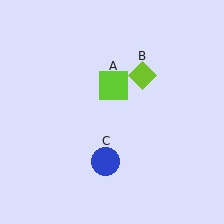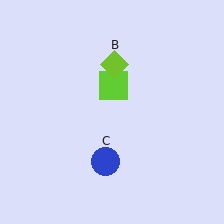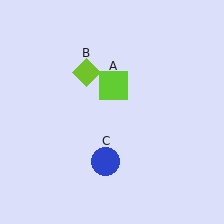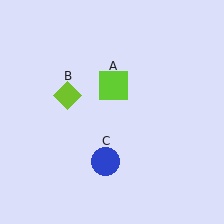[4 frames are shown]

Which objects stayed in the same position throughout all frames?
Lime square (object A) and blue circle (object C) remained stationary.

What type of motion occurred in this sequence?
The lime diamond (object B) rotated counterclockwise around the center of the scene.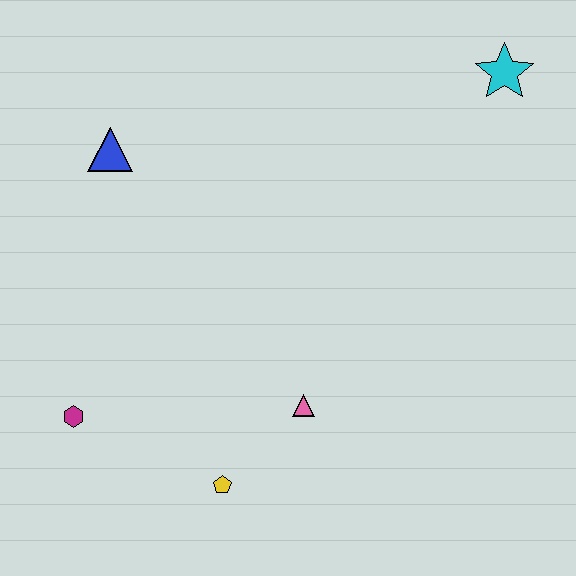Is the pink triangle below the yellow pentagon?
No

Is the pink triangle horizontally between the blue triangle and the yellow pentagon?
No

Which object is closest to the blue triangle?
The magenta hexagon is closest to the blue triangle.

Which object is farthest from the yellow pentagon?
The cyan star is farthest from the yellow pentagon.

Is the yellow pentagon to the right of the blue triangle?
Yes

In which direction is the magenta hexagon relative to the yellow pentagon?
The magenta hexagon is to the left of the yellow pentagon.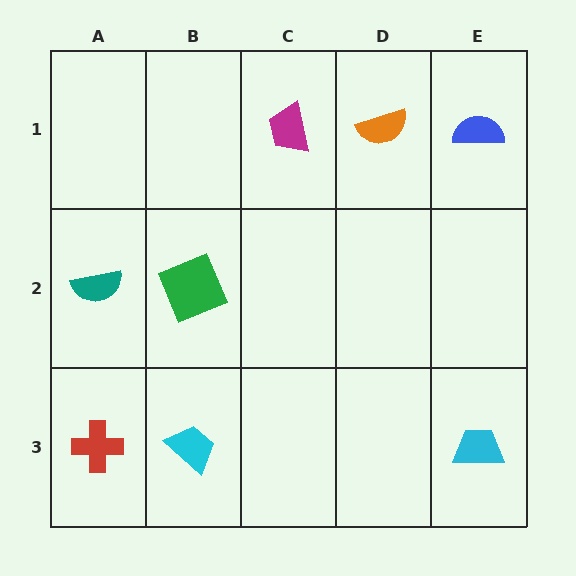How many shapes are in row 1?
3 shapes.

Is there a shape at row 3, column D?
No, that cell is empty.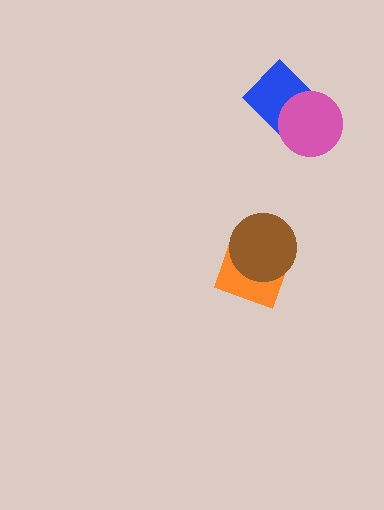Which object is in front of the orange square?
The brown circle is in front of the orange square.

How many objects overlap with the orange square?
1 object overlaps with the orange square.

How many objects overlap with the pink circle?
1 object overlaps with the pink circle.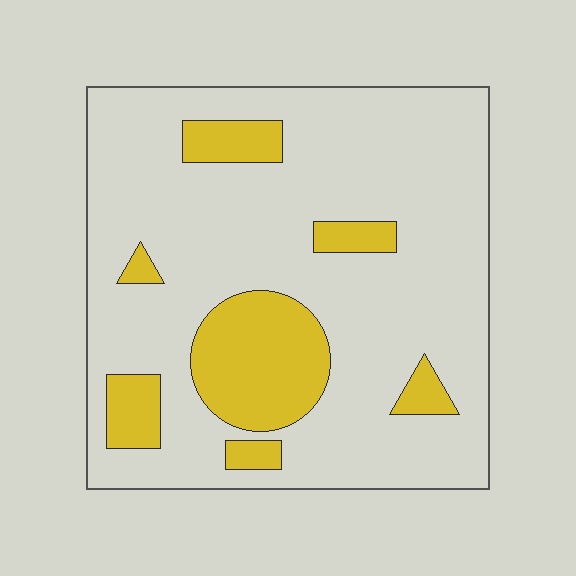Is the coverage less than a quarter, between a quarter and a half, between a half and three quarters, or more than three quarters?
Less than a quarter.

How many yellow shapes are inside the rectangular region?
7.